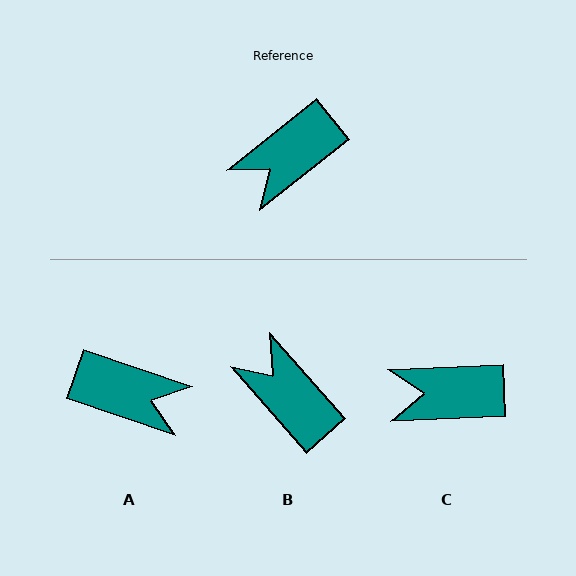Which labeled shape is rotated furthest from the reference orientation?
A, about 123 degrees away.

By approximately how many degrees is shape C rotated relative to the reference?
Approximately 36 degrees clockwise.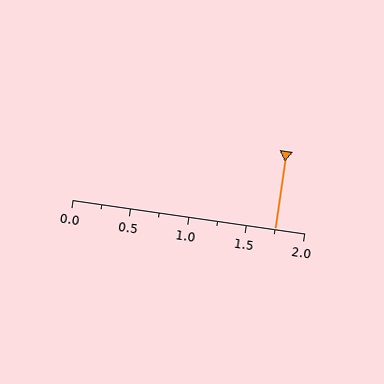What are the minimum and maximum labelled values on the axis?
The axis runs from 0.0 to 2.0.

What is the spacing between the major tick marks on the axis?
The major ticks are spaced 0.5 apart.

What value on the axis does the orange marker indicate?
The marker indicates approximately 1.75.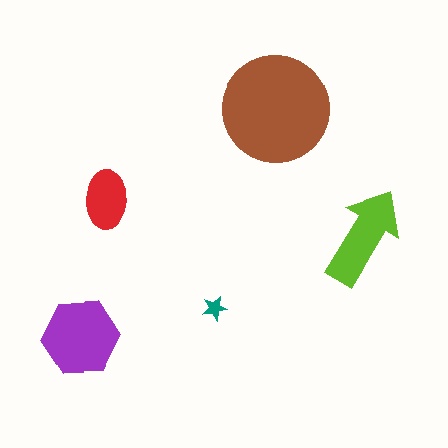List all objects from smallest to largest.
The teal star, the red ellipse, the lime arrow, the purple hexagon, the brown circle.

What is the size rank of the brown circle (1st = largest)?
1st.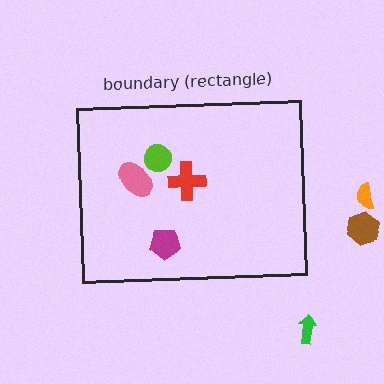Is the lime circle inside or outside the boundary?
Inside.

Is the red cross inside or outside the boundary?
Inside.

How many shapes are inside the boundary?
4 inside, 3 outside.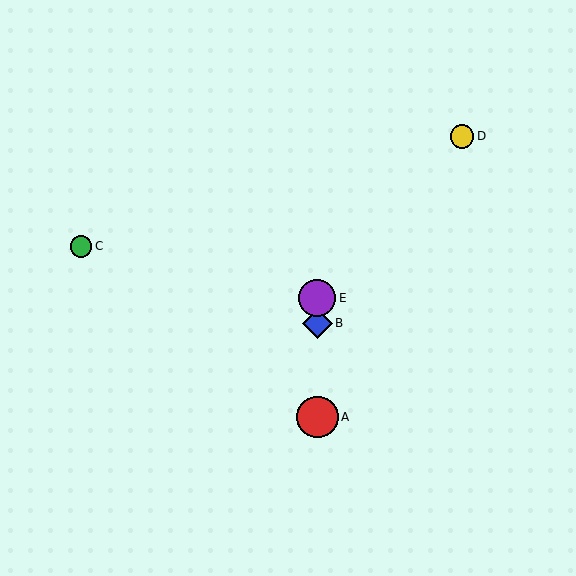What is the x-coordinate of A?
Object A is at x≈317.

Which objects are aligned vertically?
Objects A, B, E are aligned vertically.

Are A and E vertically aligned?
Yes, both are at x≈317.